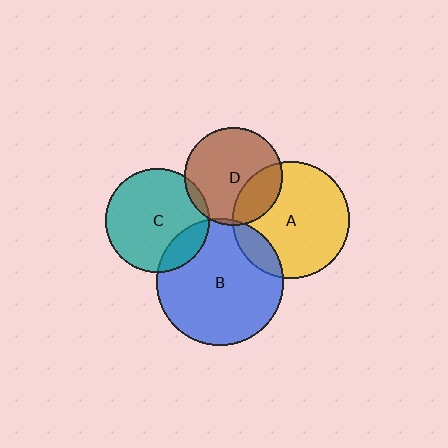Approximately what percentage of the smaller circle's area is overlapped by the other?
Approximately 25%.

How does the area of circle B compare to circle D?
Approximately 1.7 times.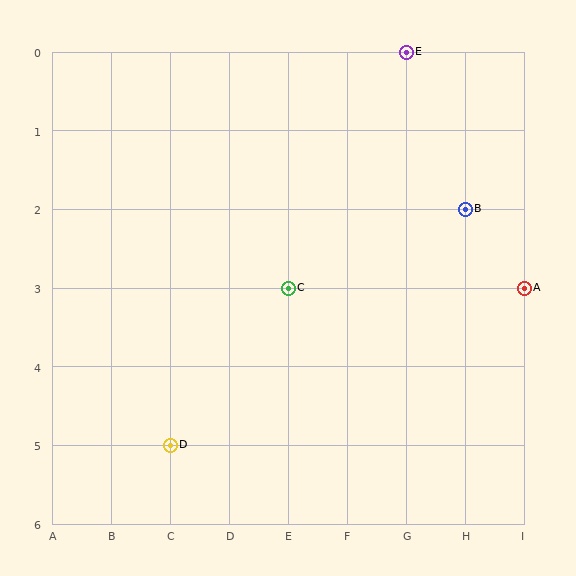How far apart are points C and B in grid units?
Points C and B are 3 columns and 1 row apart (about 3.2 grid units diagonally).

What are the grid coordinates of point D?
Point D is at grid coordinates (C, 5).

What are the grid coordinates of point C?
Point C is at grid coordinates (E, 3).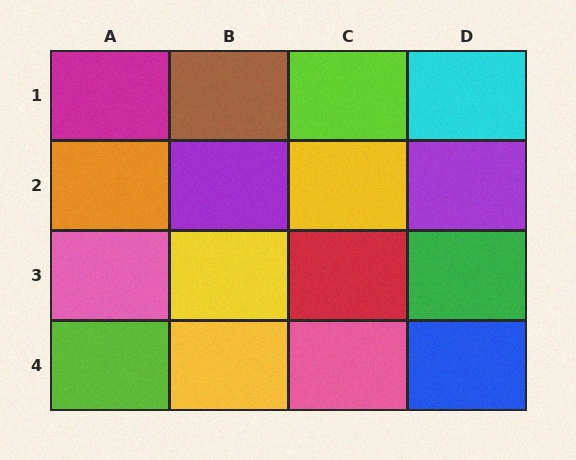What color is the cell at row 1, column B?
Brown.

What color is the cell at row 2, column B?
Purple.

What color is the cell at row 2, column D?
Purple.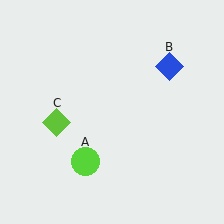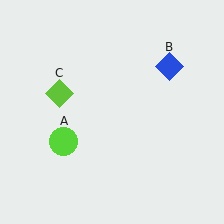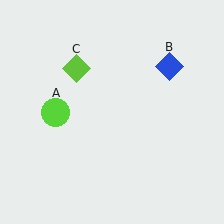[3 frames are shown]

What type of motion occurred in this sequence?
The lime circle (object A), lime diamond (object C) rotated clockwise around the center of the scene.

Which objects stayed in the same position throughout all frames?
Blue diamond (object B) remained stationary.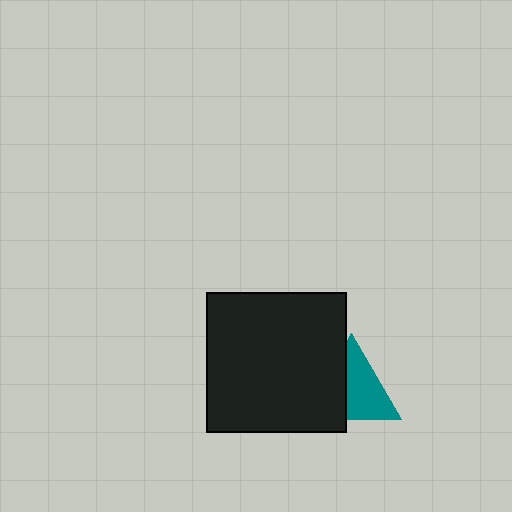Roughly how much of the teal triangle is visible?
About half of it is visible (roughly 58%).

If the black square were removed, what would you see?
You would see the complete teal triangle.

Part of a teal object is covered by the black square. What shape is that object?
It is a triangle.